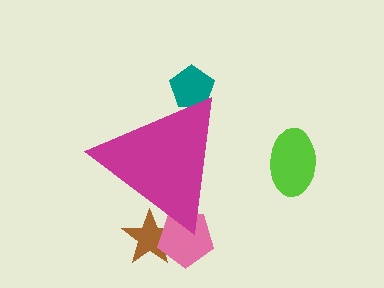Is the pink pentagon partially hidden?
Yes, the pink pentagon is partially hidden behind the magenta triangle.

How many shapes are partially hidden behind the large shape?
3 shapes are partially hidden.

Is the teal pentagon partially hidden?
Yes, the teal pentagon is partially hidden behind the magenta triangle.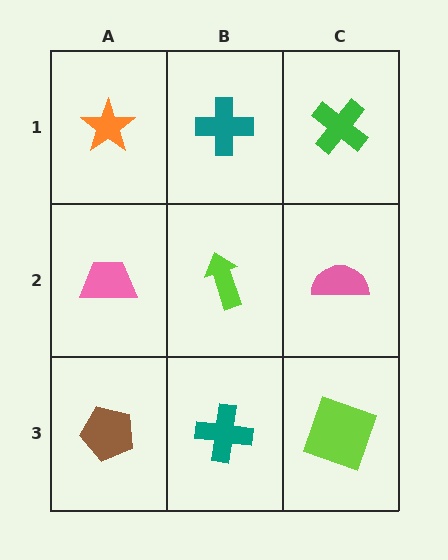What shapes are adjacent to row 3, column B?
A lime arrow (row 2, column B), a brown pentagon (row 3, column A), a lime square (row 3, column C).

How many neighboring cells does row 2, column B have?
4.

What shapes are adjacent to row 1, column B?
A lime arrow (row 2, column B), an orange star (row 1, column A), a green cross (row 1, column C).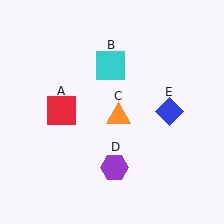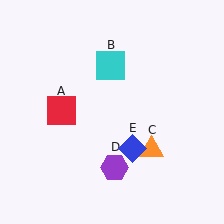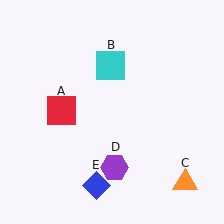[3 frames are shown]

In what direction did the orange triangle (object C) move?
The orange triangle (object C) moved down and to the right.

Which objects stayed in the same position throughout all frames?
Red square (object A) and cyan square (object B) and purple hexagon (object D) remained stationary.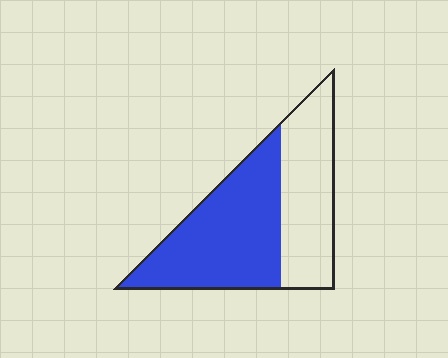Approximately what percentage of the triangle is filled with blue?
Approximately 55%.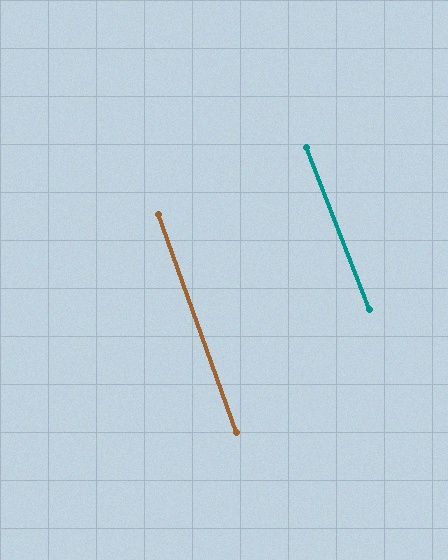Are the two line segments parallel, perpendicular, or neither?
Parallel — their directions differ by only 1.3°.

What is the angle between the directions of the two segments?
Approximately 1 degree.